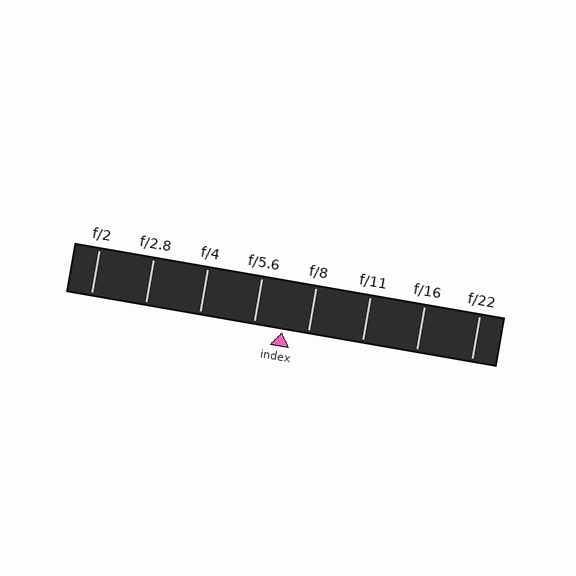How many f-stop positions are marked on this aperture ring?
There are 8 f-stop positions marked.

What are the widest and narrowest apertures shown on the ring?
The widest aperture shown is f/2 and the narrowest is f/22.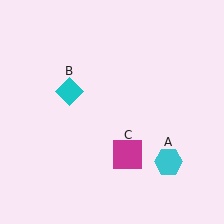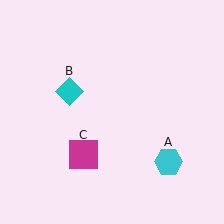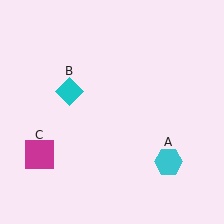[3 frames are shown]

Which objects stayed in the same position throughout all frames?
Cyan hexagon (object A) and cyan diamond (object B) remained stationary.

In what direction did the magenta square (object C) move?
The magenta square (object C) moved left.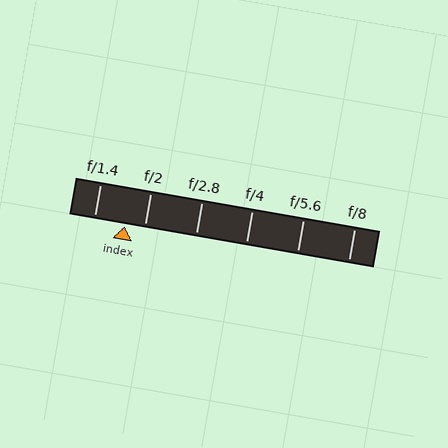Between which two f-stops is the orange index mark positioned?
The index mark is between f/1.4 and f/2.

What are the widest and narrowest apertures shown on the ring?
The widest aperture shown is f/1.4 and the narrowest is f/8.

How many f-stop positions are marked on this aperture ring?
There are 6 f-stop positions marked.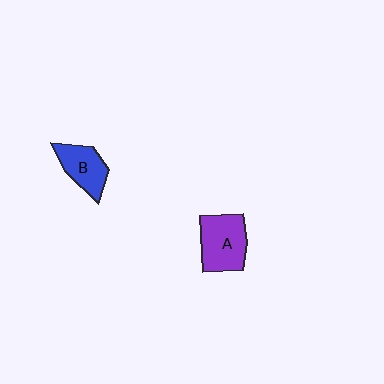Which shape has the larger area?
Shape A (purple).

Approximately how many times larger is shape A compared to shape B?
Approximately 1.3 times.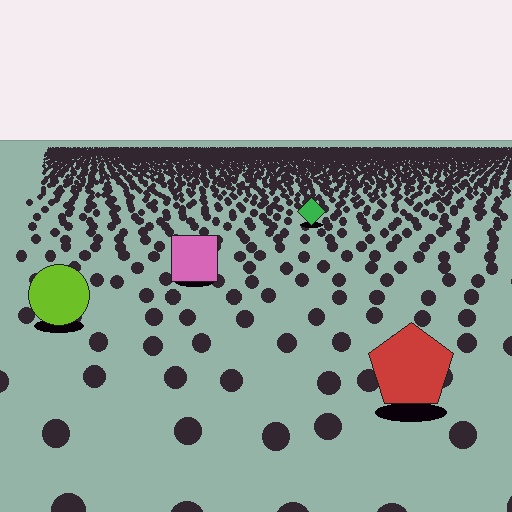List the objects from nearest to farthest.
From nearest to farthest: the red pentagon, the lime circle, the pink square, the green diamond.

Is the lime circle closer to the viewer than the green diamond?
Yes. The lime circle is closer — you can tell from the texture gradient: the ground texture is coarser near it.